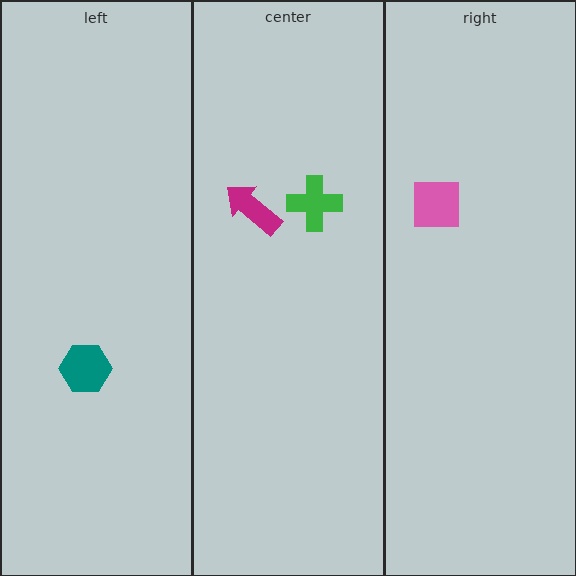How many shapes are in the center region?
2.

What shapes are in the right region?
The pink square.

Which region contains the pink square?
The right region.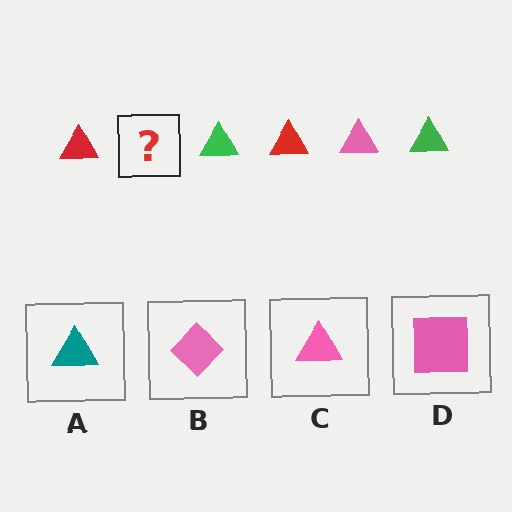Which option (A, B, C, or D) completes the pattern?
C.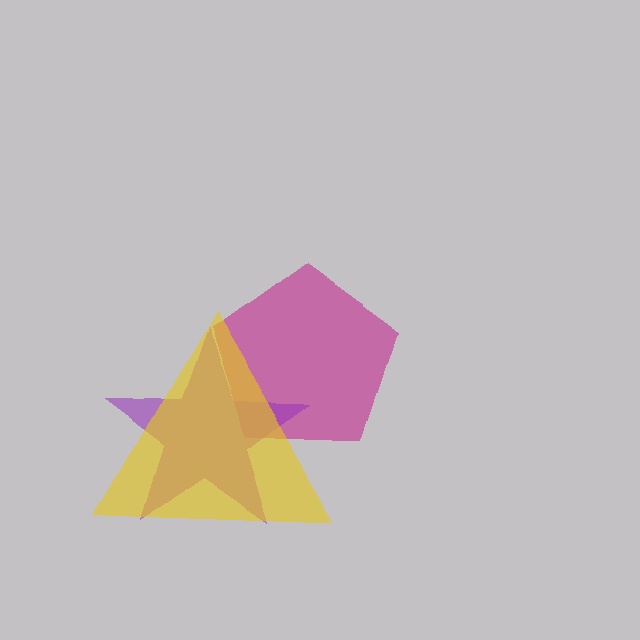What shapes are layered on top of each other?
The layered shapes are: a magenta pentagon, a purple star, a yellow triangle.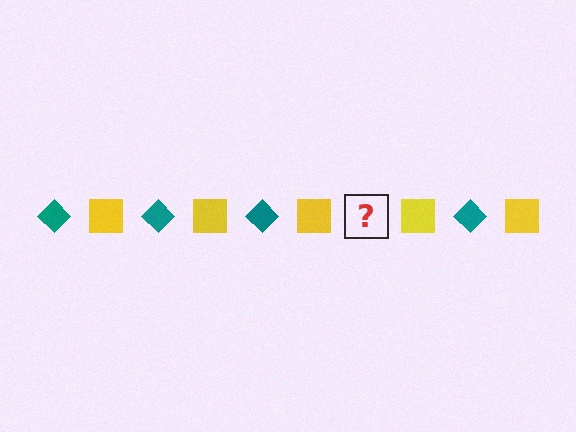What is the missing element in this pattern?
The missing element is a teal diamond.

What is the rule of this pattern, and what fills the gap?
The rule is that the pattern alternates between teal diamond and yellow square. The gap should be filled with a teal diamond.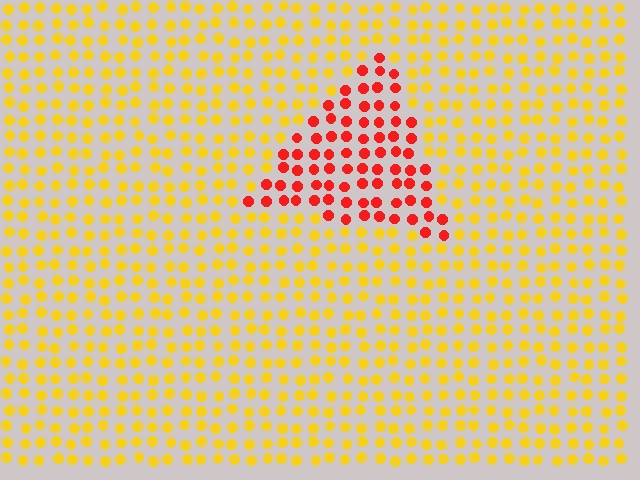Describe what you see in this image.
The image is filled with small yellow elements in a uniform arrangement. A triangle-shaped region is visible where the elements are tinted to a slightly different hue, forming a subtle color boundary.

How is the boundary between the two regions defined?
The boundary is defined purely by a slight shift in hue (about 50 degrees). Spacing, size, and orientation are identical on both sides.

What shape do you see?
I see a triangle.